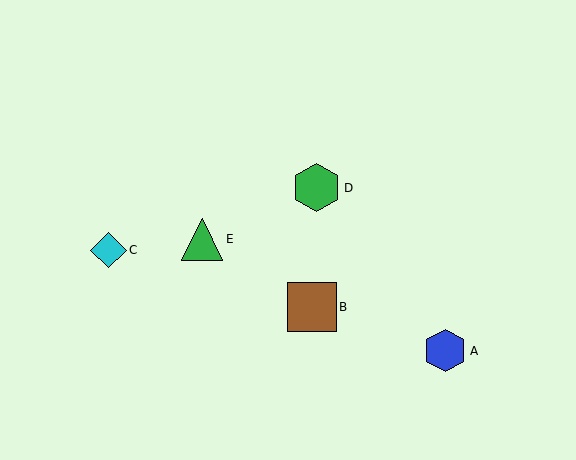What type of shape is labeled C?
Shape C is a cyan diamond.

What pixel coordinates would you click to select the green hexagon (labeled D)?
Click at (317, 188) to select the green hexagon D.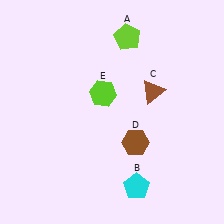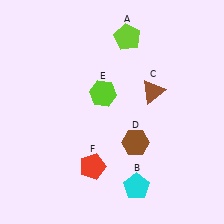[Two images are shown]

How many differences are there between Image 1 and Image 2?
There is 1 difference between the two images.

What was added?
A red pentagon (F) was added in Image 2.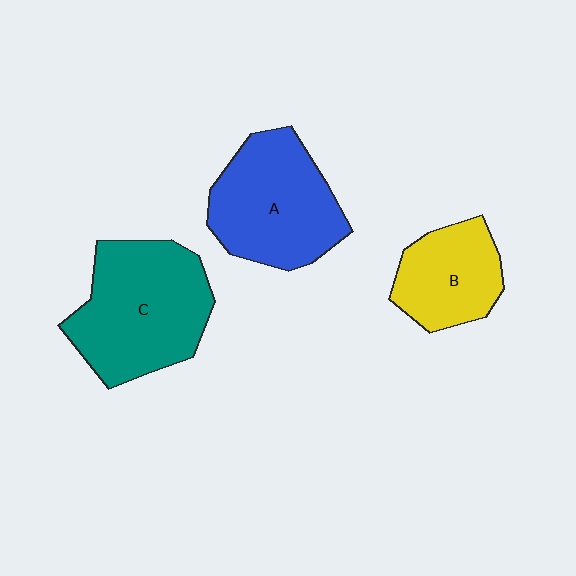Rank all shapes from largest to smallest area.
From largest to smallest: C (teal), A (blue), B (yellow).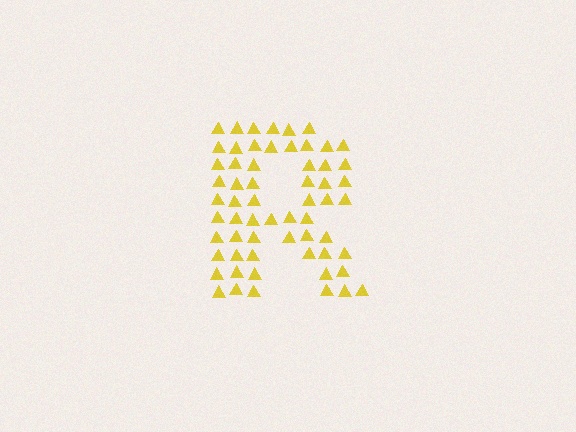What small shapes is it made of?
It is made of small triangles.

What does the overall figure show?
The overall figure shows the letter R.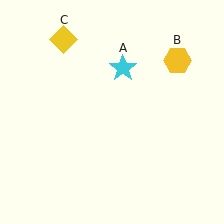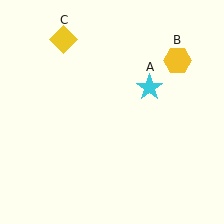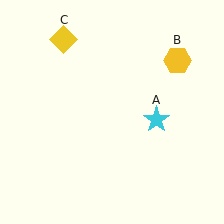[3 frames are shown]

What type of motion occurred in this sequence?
The cyan star (object A) rotated clockwise around the center of the scene.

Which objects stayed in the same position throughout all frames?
Yellow hexagon (object B) and yellow diamond (object C) remained stationary.